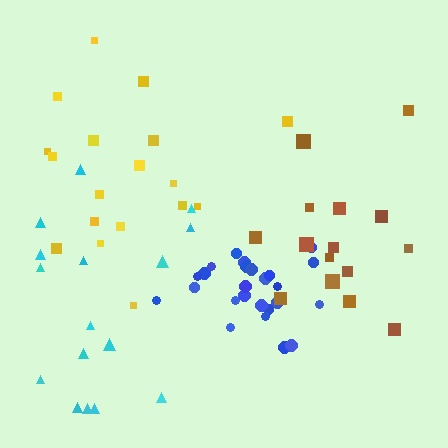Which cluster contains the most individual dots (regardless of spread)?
Blue (25).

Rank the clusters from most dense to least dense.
blue, yellow, brown, cyan.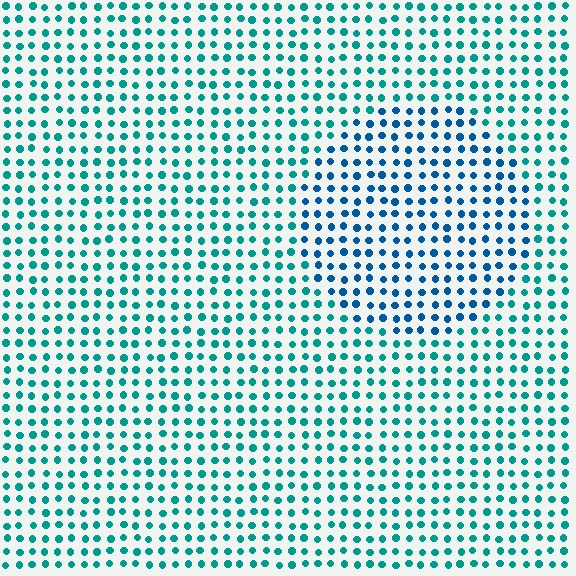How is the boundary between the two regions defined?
The boundary is defined purely by a slight shift in hue (about 31 degrees). Spacing, size, and orientation are identical on both sides.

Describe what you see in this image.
The image is filled with small teal elements in a uniform arrangement. A circle-shaped region is visible where the elements are tinted to a slightly different hue, forming a subtle color boundary.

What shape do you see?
I see a circle.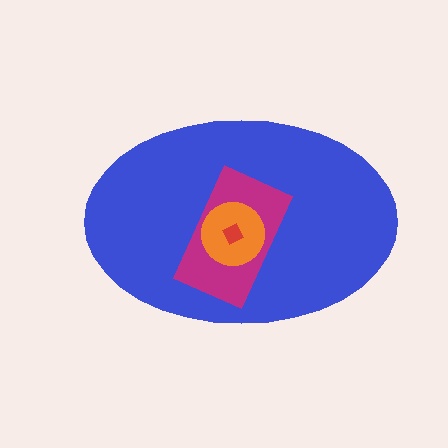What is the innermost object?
The red square.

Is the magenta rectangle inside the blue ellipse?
Yes.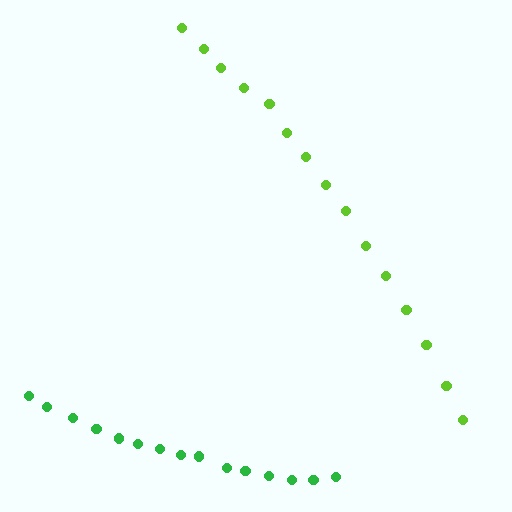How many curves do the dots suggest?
There are 2 distinct paths.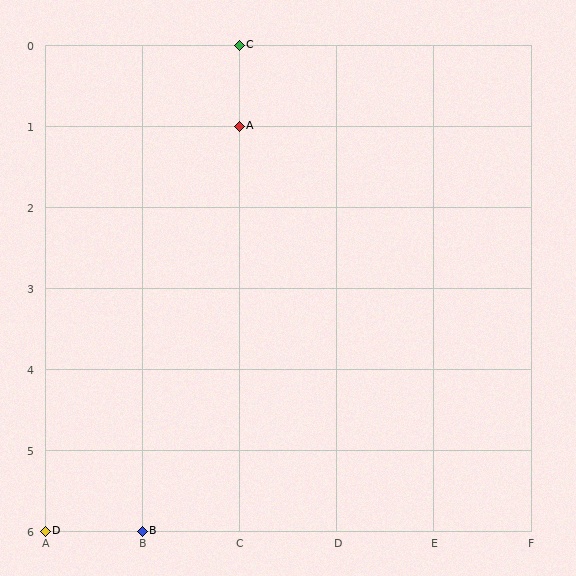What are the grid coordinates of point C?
Point C is at grid coordinates (C, 0).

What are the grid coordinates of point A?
Point A is at grid coordinates (C, 1).